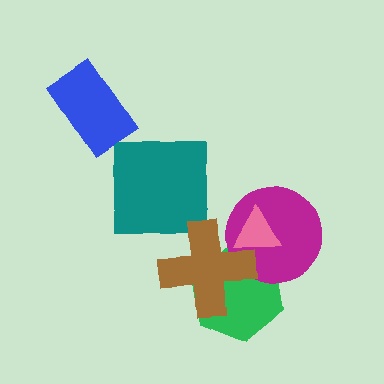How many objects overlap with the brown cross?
3 objects overlap with the brown cross.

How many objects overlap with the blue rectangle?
0 objects overlap with the blue rectangle.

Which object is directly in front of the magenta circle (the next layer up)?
The brown cross is directly in front of the magenta circle.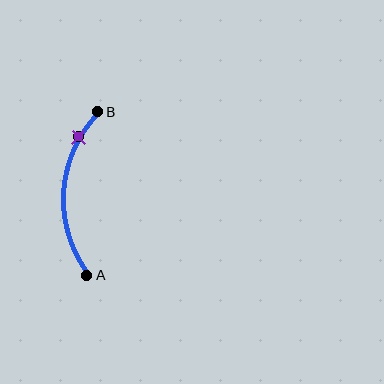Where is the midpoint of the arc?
The arc midpoint is the point on the curve farthest from the straight line joining A and B. It sits to the left of that line.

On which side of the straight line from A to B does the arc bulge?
The arc bulges to the left of the straight line connecting A and B.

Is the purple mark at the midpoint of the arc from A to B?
No. The purple mark lies on the arc but is closer to endpoint B. The arc midpoint would be at the point on the curve equidistant along the arc from both A and B.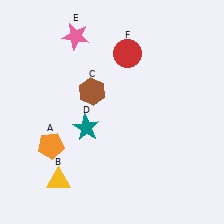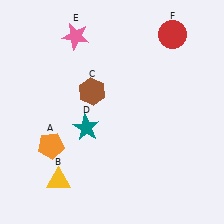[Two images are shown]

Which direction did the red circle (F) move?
The red circle (F) moved right.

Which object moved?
The red circle (F) moved right.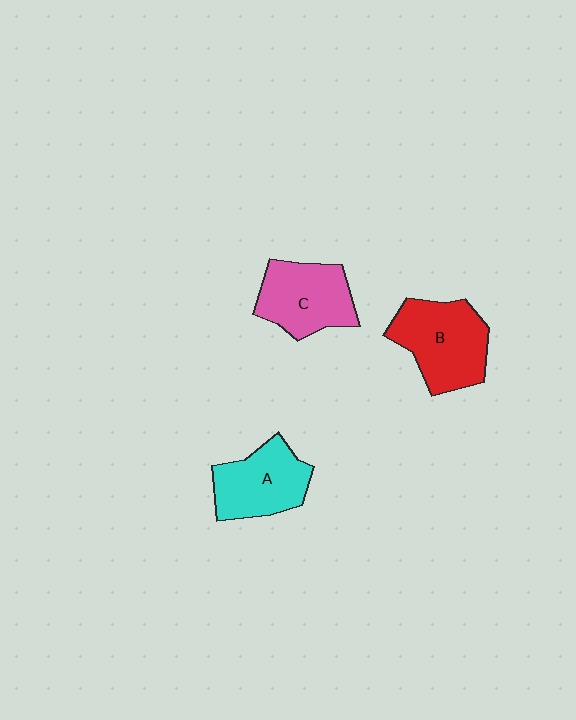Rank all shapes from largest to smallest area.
From largest to smallest: B (red), C (pink), A (cyan).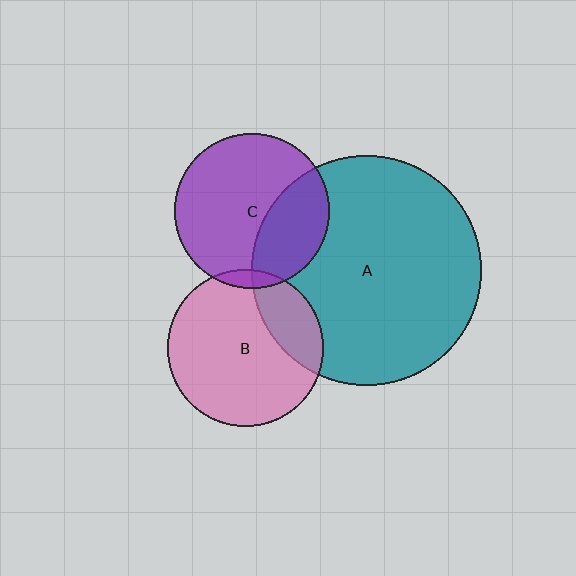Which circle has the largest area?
Circle A (teal).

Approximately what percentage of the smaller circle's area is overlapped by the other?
Approximately 5%.